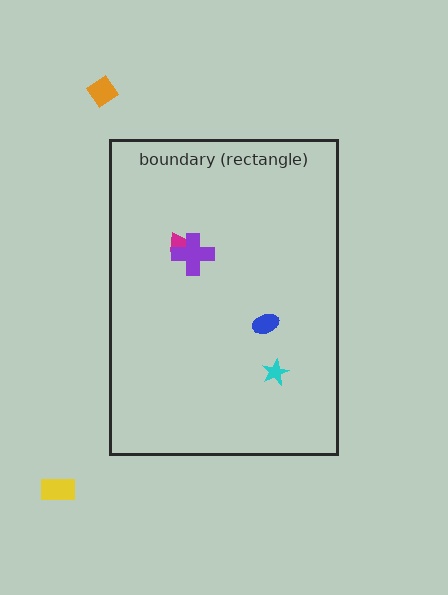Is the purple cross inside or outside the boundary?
Inside.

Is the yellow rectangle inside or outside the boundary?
Outside.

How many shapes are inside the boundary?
4 inside, 2 outside.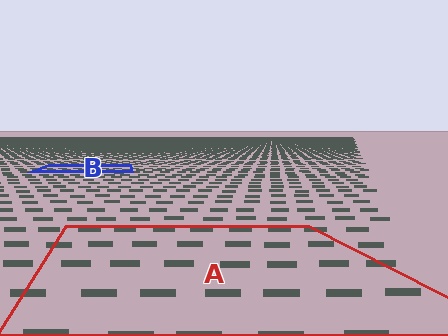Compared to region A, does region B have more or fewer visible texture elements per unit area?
Region B has more texture elements per unit area — they are packed more densely because it is farther away.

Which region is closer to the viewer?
Region A is closer. The texture elements there are larger and more spread out.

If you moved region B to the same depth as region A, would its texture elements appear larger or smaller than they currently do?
They would appear larger. At a closer depth, the same texture elements are projected at a bigger on-screen size.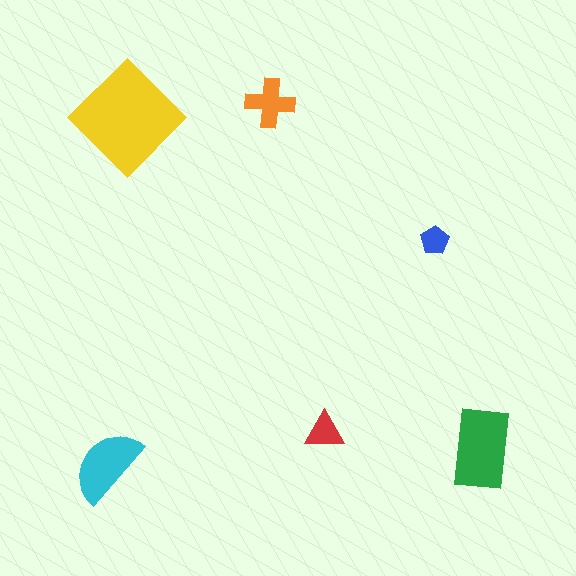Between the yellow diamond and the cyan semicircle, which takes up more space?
The yellow diamond.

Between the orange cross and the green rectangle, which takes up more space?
The green rectangle.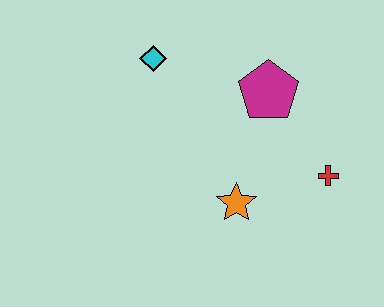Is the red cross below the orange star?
No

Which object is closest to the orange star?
The red cross is closest to the orange star.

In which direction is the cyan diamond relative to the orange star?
The cyan diamond is above the orange star.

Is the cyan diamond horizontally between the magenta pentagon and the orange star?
No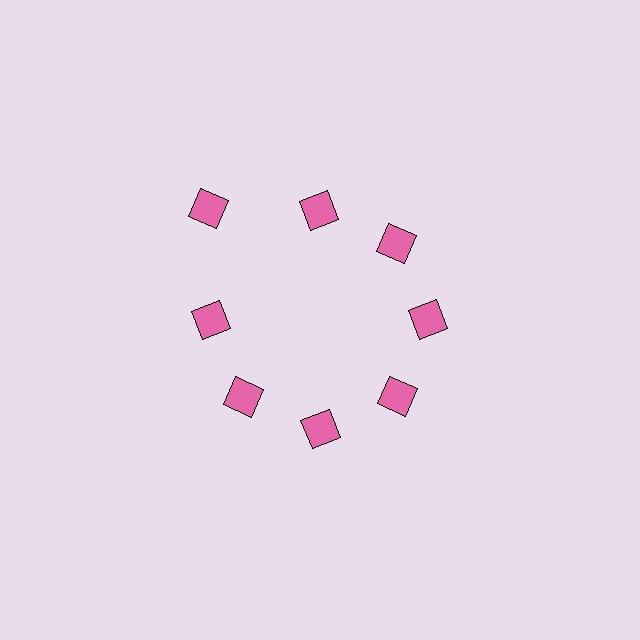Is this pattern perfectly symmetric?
No. The 8 pink diamonds are arranged in a ring, but one element near the 10 o'clock position is pushed outward from the center, breaking the 8-fold rotational symmetry.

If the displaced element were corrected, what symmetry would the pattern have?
It would have 8-fold rotational symmetry — the pattern would map onto itself every 45 degrees.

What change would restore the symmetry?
The symmetry would be restored by moving it inward, back onto the ring so that all 8 diamonds sit at equal angles and equal distance from the center.